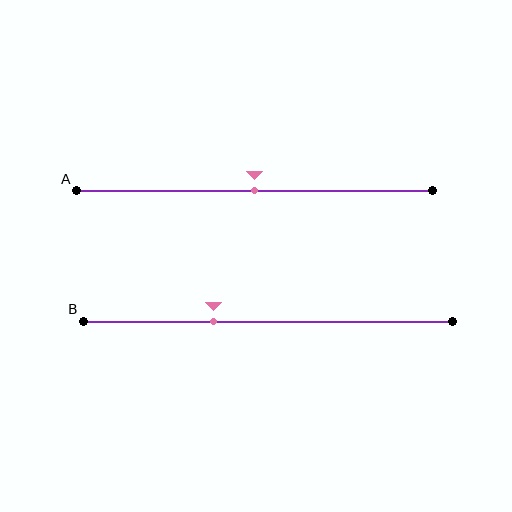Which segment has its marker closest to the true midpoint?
Segment A has its marker closest to the true midpoint.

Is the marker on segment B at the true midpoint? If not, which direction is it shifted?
No, the marker on segment B is shifted to the left by about 15% of the segment length.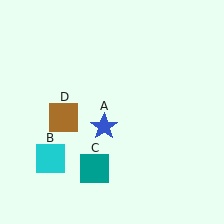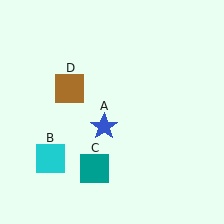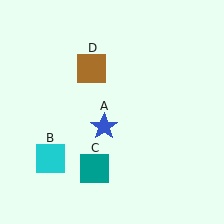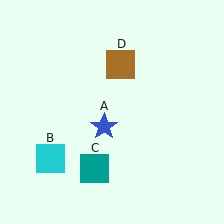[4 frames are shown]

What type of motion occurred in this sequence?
The brown square (object D) rotated clockwise around the center of the scene.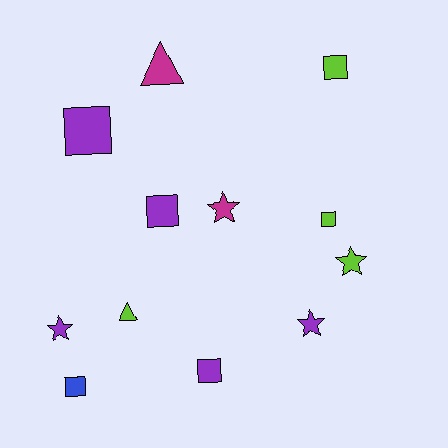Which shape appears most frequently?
Square, with 6 objects.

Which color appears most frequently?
Purple, with 5 objects.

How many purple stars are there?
There are 2 purple stars.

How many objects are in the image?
There are 12 objects.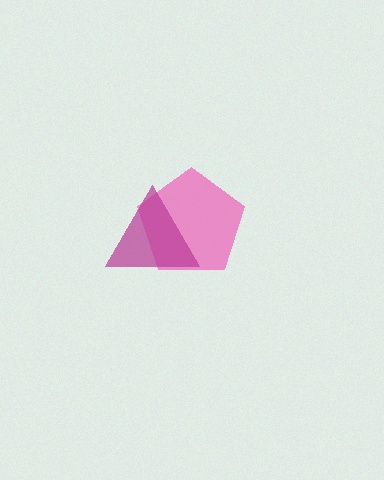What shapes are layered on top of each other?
The layered shapes are: a pink pentagon, a magenta triangle.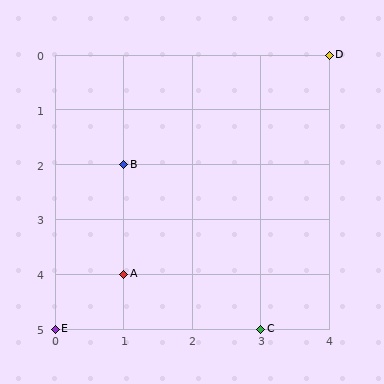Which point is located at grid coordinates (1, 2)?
Point B is at (1, 2).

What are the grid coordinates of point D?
Point D is at grid coordinates (4, 0).